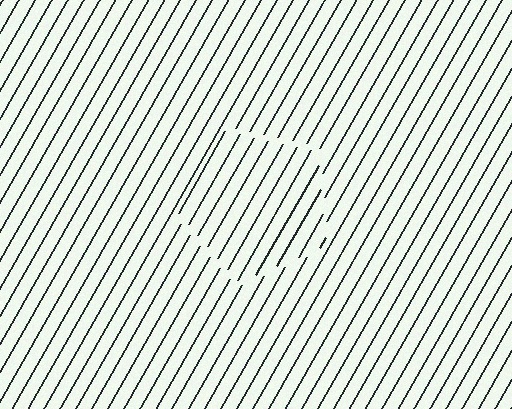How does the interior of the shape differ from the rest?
The interior of the shape contains the same grating, shifted by half a period — the contour is defined by the phase discontinuity where line-ends from the inner and outer gratings abut.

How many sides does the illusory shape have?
5 sides — the line-ends trace a pentagon.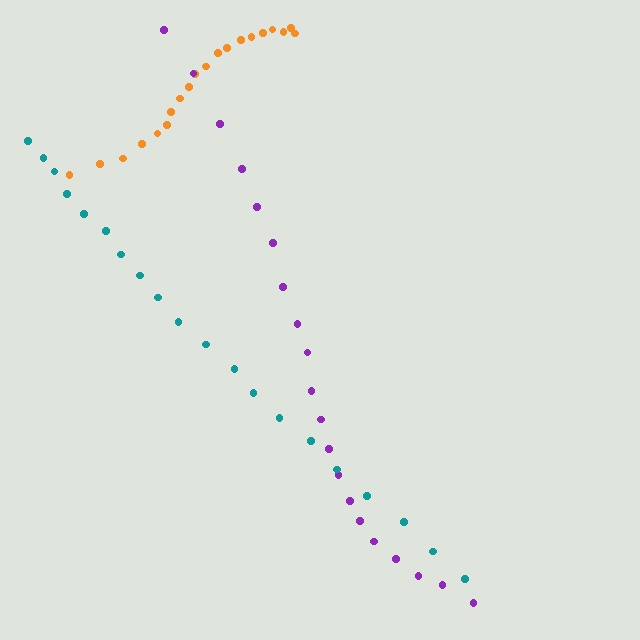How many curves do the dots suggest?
There are 3 distinct paths.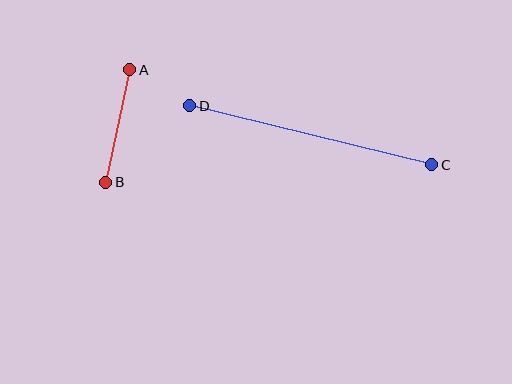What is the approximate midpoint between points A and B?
The midpoint is at approximately (118, 126) pixels.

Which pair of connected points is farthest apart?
Points C and D are farthest apart.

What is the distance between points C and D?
The distance is approximately 249 pixels.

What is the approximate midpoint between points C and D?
The midpoint is at approximately (311, 135) pixels.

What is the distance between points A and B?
The distance is approximately 115 pixels.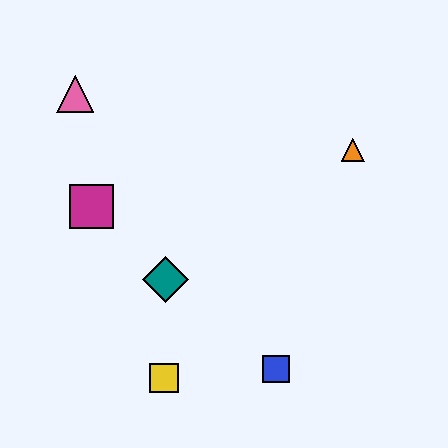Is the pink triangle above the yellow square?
Yes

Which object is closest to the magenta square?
The teal diamond is closest to the magenta square.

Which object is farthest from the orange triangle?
The yellow square is farthest from the orange triangle.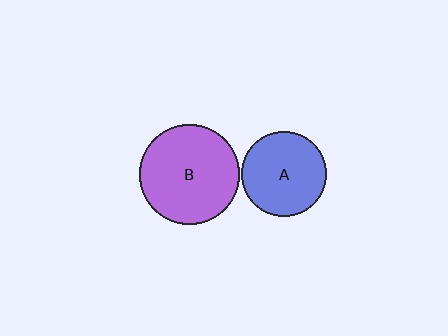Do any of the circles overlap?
No, none of the circles overlap.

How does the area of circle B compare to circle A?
Approximately 1.4 times.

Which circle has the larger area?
Circle B (purple).